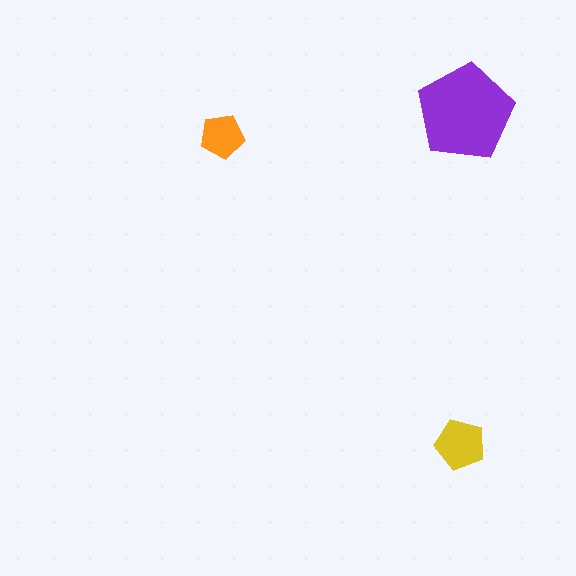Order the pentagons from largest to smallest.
the purple one, the yellow one, the orange one.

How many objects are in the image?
There are 3 objects in the image.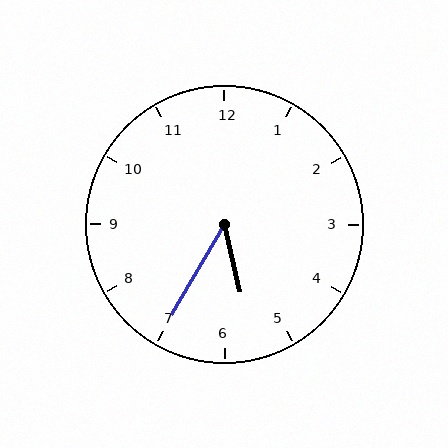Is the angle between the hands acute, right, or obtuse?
It is acute.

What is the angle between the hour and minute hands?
Approximately 42 degrees.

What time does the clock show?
5:35.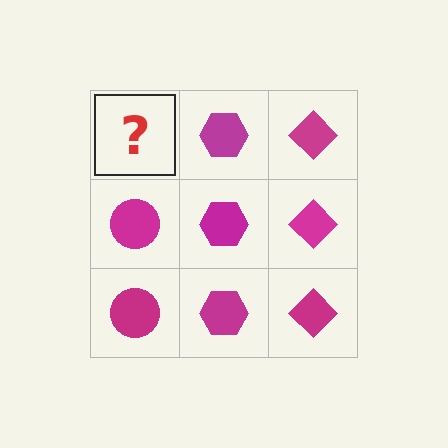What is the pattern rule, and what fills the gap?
The rule is that each column has a consistent shape. The gap should be filled with a magenta circle.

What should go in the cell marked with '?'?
The missing cell should contain a magenta circle.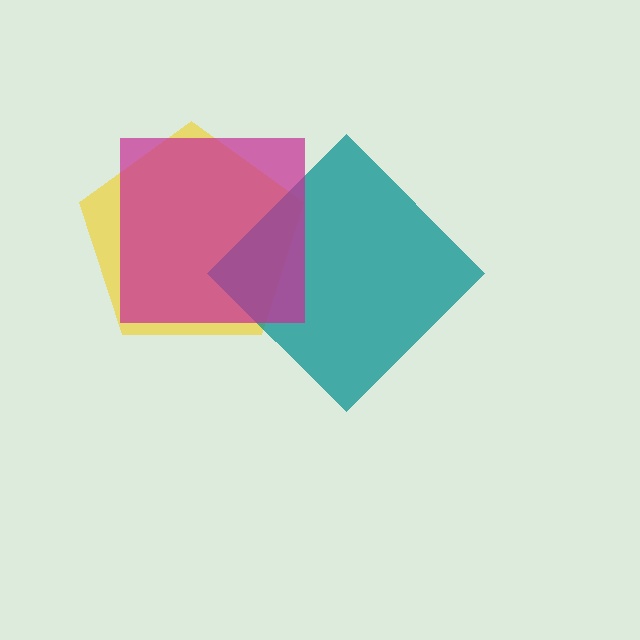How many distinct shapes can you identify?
There are 3 distinct shapes: a yellow pentagon, a teal diamond, a magenta square.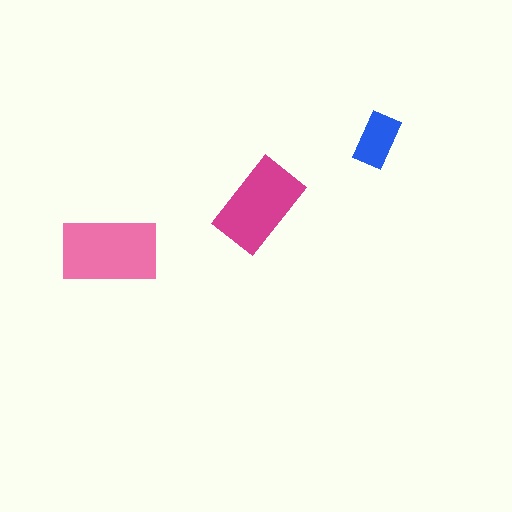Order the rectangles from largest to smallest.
the pink one, the magenta one, the blue one.